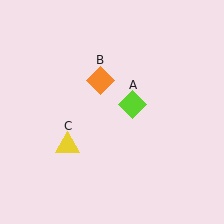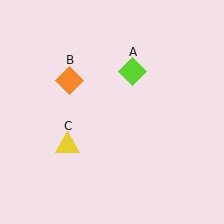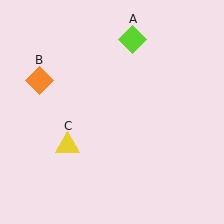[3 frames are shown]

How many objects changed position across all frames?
2 objects changed position: lime diamond (object A), orange diamond (object B).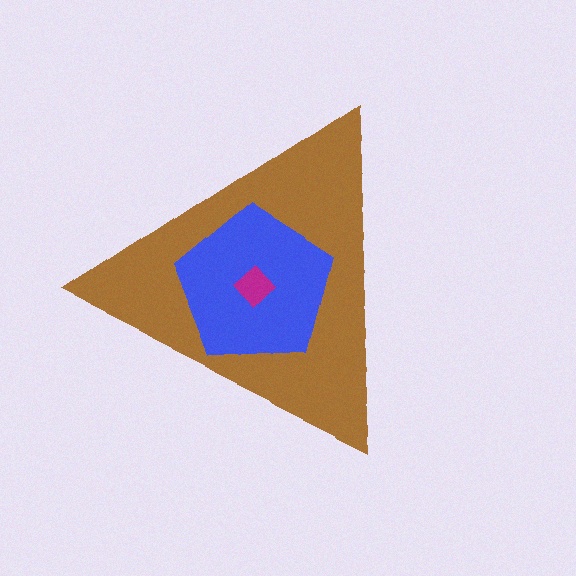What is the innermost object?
The magenta diamond.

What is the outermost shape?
The brown triangle.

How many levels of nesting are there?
3.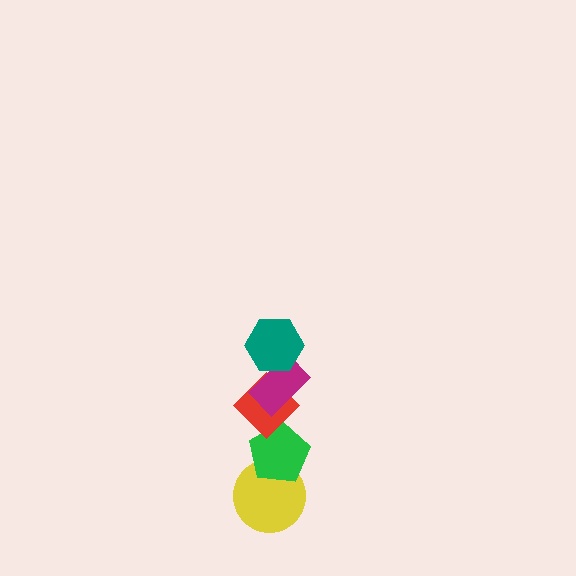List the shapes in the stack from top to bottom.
From top to bottom: the teal hexagon, the magenta rectangle, the red diamond, the green pentagon, the yellow circle.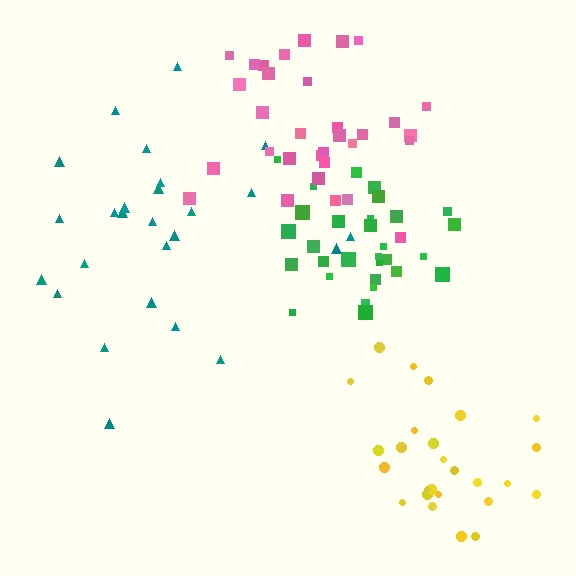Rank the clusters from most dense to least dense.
green, pink, yellow, teal.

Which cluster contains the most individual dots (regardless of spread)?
Pink (32).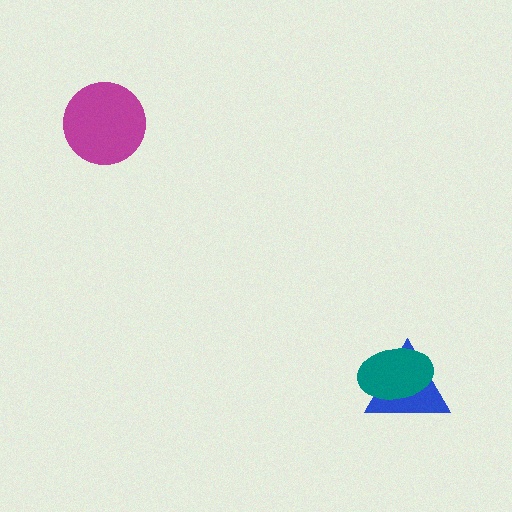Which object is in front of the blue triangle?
The teal ellipse is in front of the blue triangle.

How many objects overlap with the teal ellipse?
1 object overlaps with the teal ellipse.